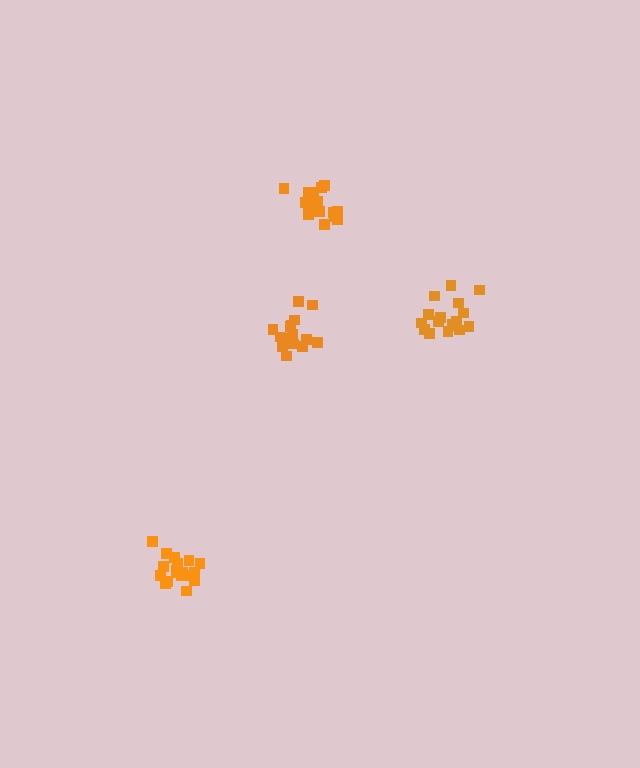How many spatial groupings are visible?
There are 4 spatial groupings.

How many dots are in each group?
Group 1: 15 dots, Group 2: 19 dots, Group 3: 18 dots, Group 4: 17 dots (69 total).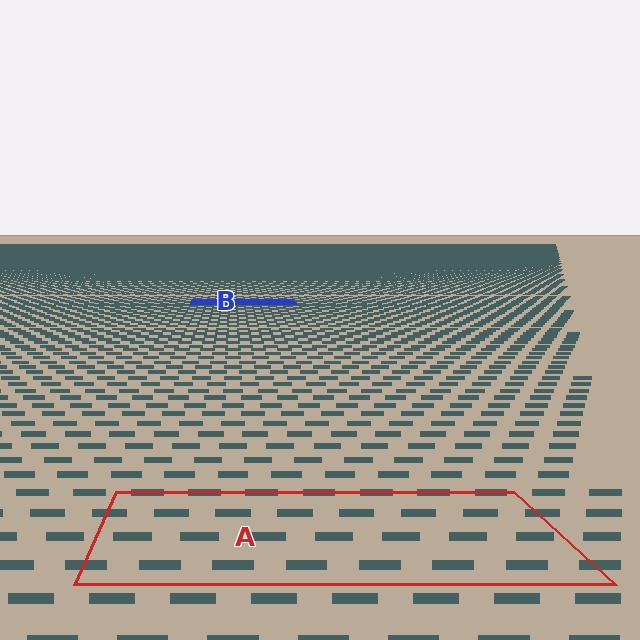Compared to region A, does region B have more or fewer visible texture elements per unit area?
Region B has more texture elements per unit area — they are packed more densely because it is farther away.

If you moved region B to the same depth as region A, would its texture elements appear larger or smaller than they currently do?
They would appear larger. At a closer depth, the same texture elements are projected at a bigger on-screen size.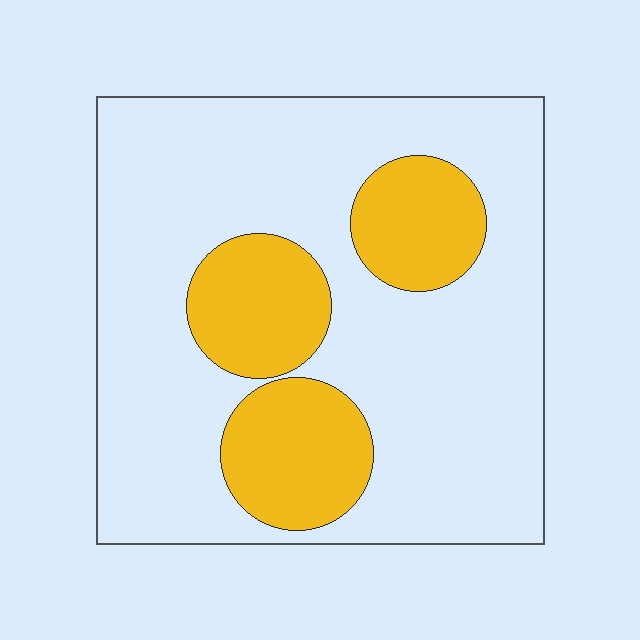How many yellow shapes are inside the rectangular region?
3.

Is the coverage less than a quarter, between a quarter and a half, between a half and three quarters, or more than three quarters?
Less than a quarter.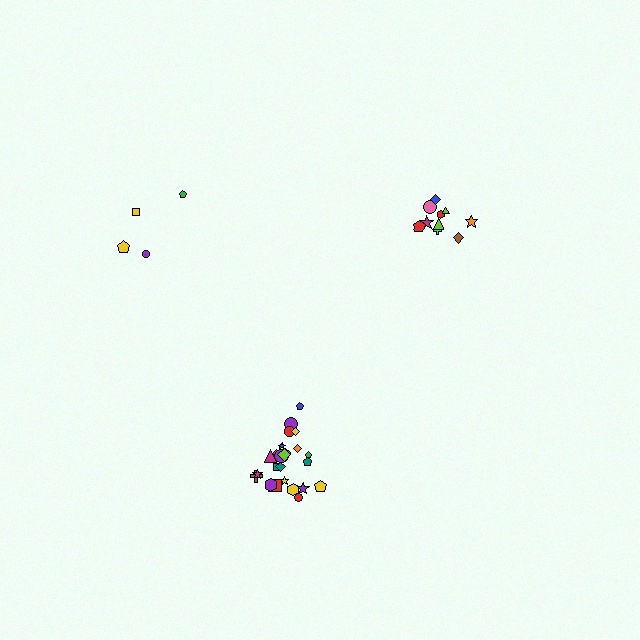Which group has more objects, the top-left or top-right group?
The top-right group.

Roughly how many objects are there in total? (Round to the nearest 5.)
Roughly 40 objects in total.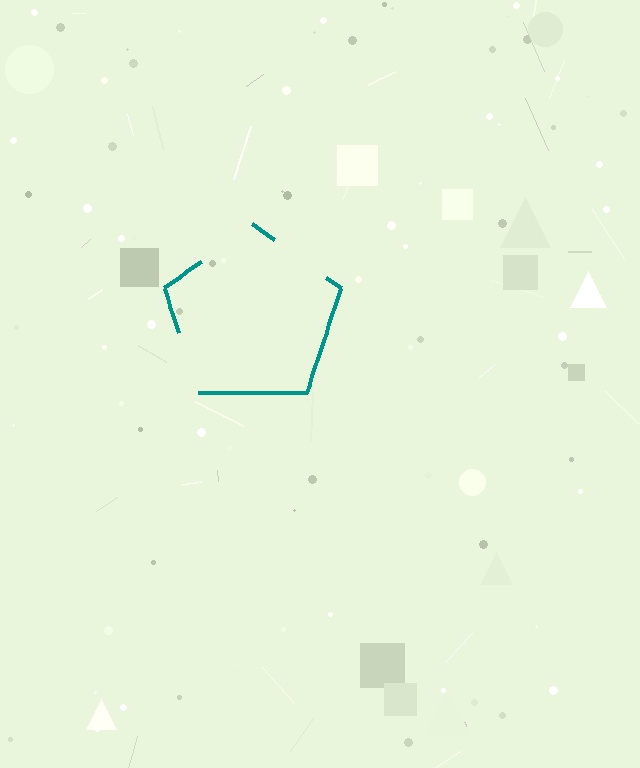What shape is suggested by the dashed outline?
The dashed outline suggests a pentagon.